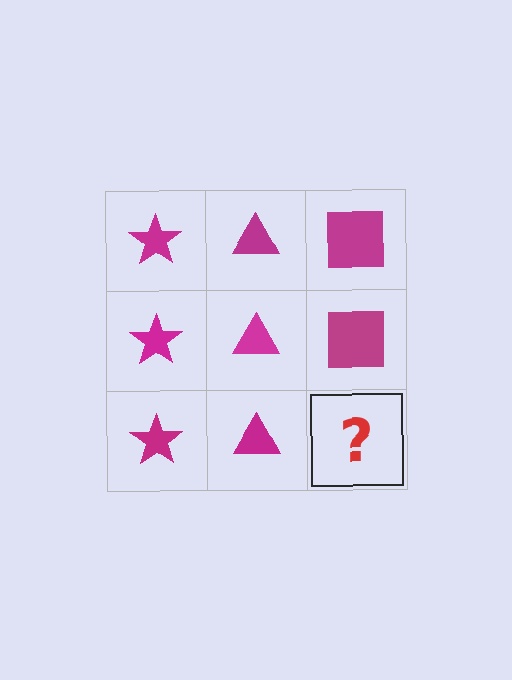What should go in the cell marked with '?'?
The missing cell should contain a magenta square.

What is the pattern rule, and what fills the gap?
The rule is that each column has a consistent shape. The gap should be filled with a magenta square.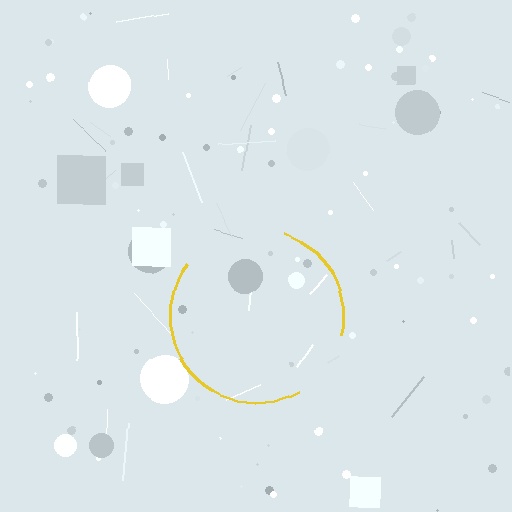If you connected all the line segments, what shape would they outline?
They would outline a circle.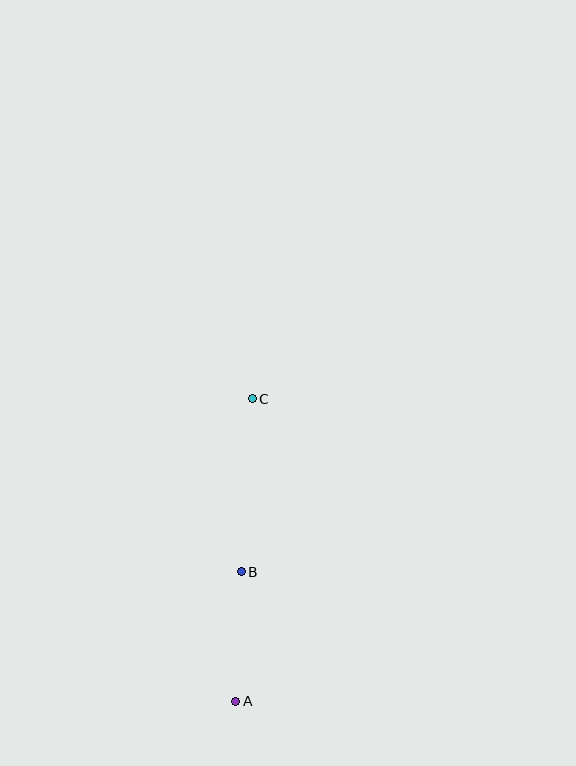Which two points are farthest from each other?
Points A and C are farthest from each other.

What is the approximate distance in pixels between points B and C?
The distance between B and C is approximately 173 pixels.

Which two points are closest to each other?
Points A and B are closest to each other.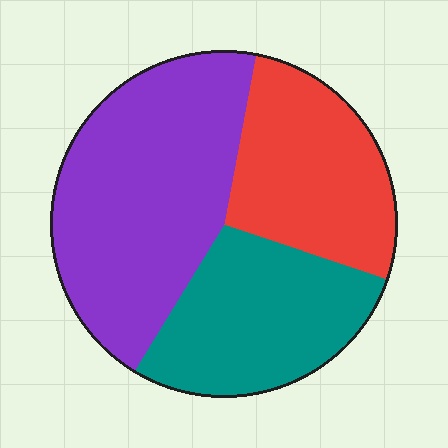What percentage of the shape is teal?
Teal takes up about one quarter (1/4) of the shape.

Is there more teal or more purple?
Purple.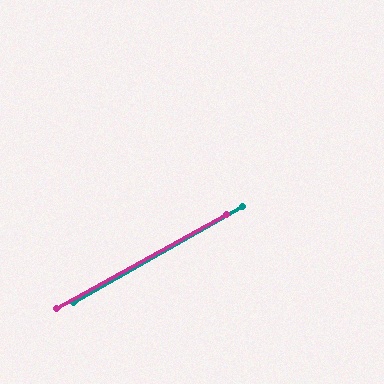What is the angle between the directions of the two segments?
Approximately 0 degrees.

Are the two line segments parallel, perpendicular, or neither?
Parallel — their directions differ by only 0.3°.